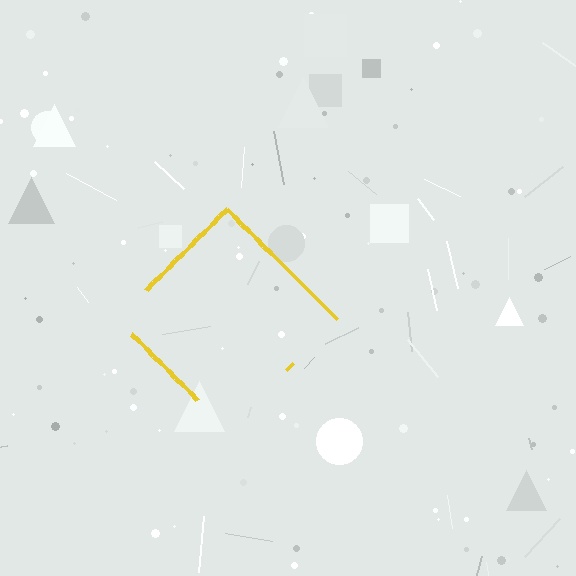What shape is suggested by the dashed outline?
The dashed outline suggests a diamond.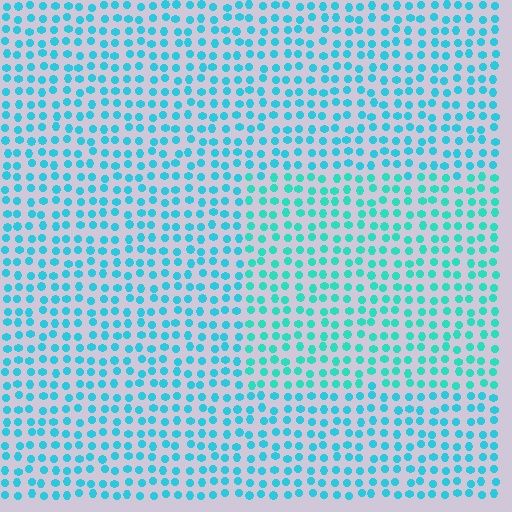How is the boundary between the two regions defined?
The boundary is defined purely by a slight shift in hue (about 18 degrees). Spacing, size, and orientation are identical on both sides.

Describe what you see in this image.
The image is filled with small cyan elements in a uniform arrangement. A rectangle-shaped region is visible where the elements are tinted to a slightly different hue, forming a subtle color boundary.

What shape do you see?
I see a rectangle.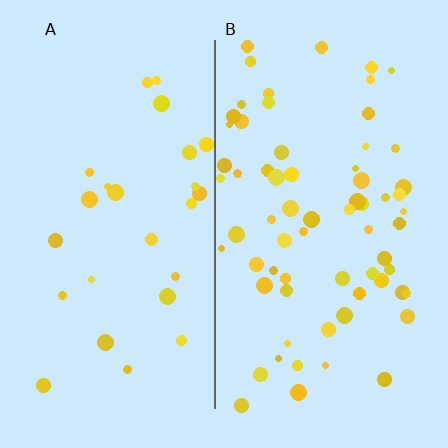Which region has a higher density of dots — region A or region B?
B (the right).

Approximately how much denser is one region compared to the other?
Approximately 2.7× — region B over region A.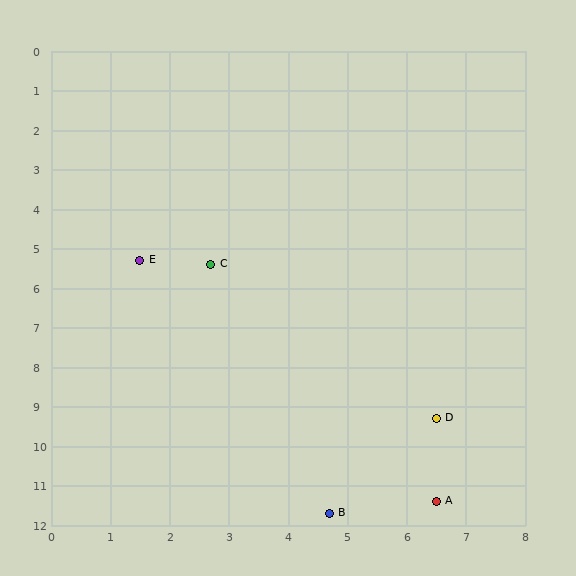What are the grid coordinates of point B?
Point B is at approximately (4.7, 11.7).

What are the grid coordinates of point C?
Point C is at approximately (2.7, 5.4).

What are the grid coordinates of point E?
Point E is at approximately (1.5, 5.3).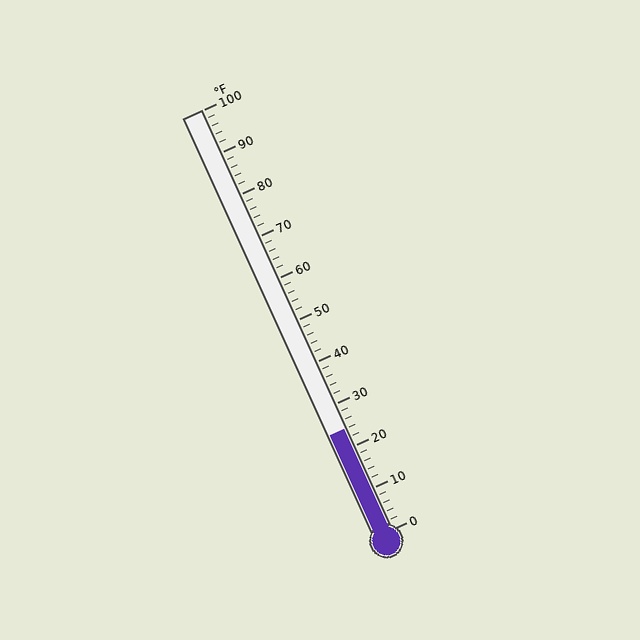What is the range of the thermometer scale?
The thermometer scale ranges from 0°F to 100°F.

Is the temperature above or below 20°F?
The temperature is above 20°F.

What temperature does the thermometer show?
The thermometer shows approximately 24°F.